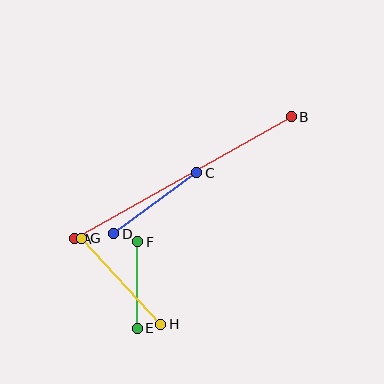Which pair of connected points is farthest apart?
Points A and B are farthest apart.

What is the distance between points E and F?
The distance is approximately 86 pixels.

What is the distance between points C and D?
The distance is approximately 103 pixels.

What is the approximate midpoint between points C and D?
The midpoint is at approximately (155, 203) pixels.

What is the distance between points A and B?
The distance is approximately 249 pixels.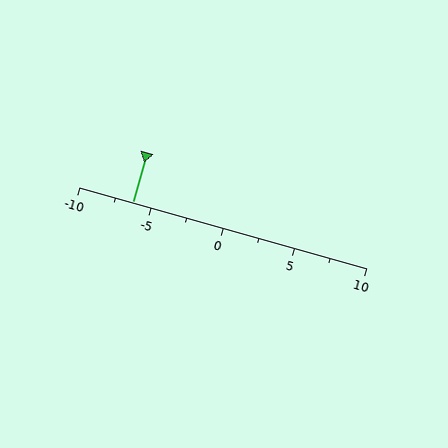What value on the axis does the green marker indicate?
The marker indicates approximately -6.2.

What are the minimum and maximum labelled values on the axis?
The axis runs from -10 to 10.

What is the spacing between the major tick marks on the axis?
The major ticks are spaced 5 apart.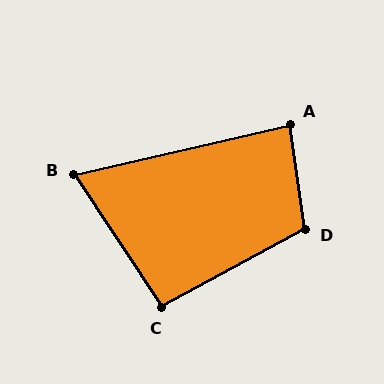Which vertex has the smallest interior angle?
B, at approximately 69 degrees.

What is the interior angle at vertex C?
Approximately 95 degrees (approximately right).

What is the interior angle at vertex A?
Approximately 85 degrees (approximately right).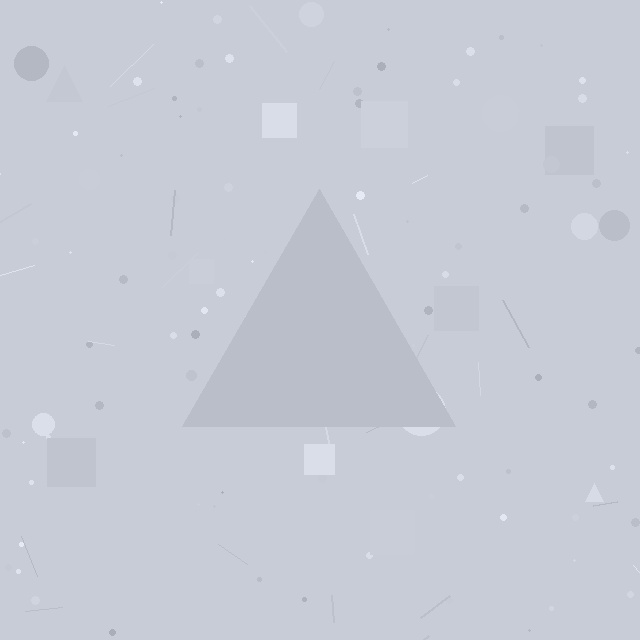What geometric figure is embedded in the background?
A triangle is embedded in the background.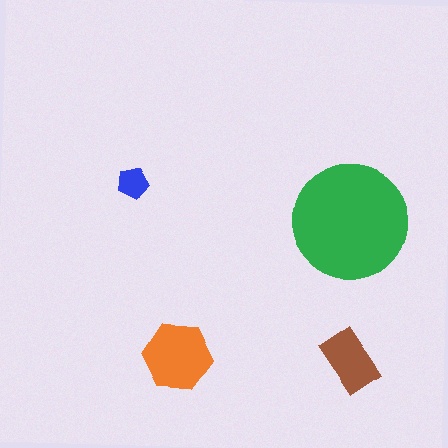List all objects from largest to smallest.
The green circle, the orange hexagon, the brown rectangle, the blue pentagon.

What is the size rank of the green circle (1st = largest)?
1st.